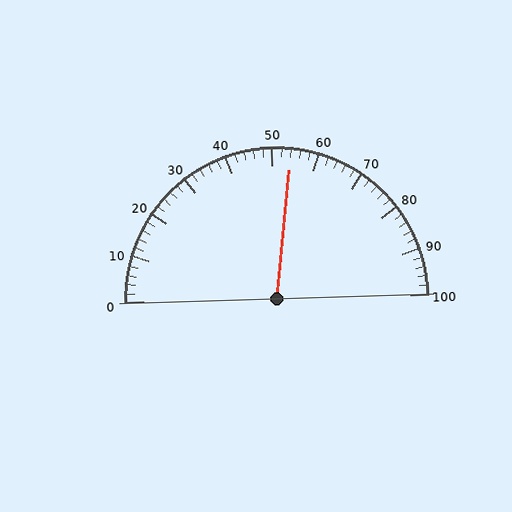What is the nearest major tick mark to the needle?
The nearest major tick mark is 50.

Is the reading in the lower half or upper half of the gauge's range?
The reading is in the upper half of the range (0 to 100).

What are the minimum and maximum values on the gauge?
The gauge ranges from 0 to 100.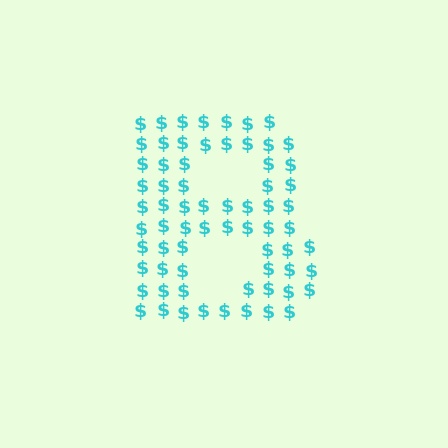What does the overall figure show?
The overall figure shows the letter B.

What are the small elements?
The small elements are dollar signs.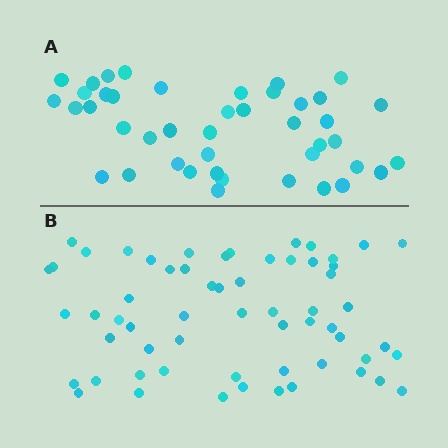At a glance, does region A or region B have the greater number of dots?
Region B (the bottom region) has more dots.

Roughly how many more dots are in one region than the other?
Region B has approximately 15 more dots than region A.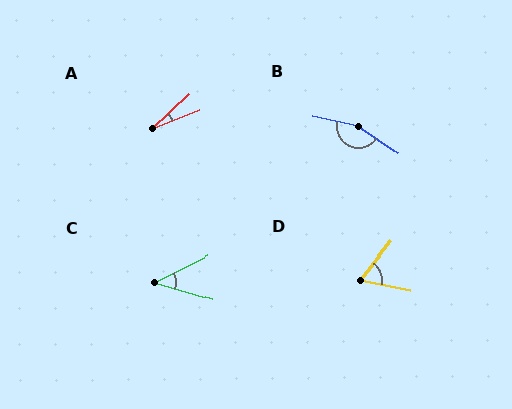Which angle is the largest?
B, at approximately 158 degrees.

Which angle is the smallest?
A, at approximately 21 degrees.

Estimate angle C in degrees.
Approximately 43 degrees.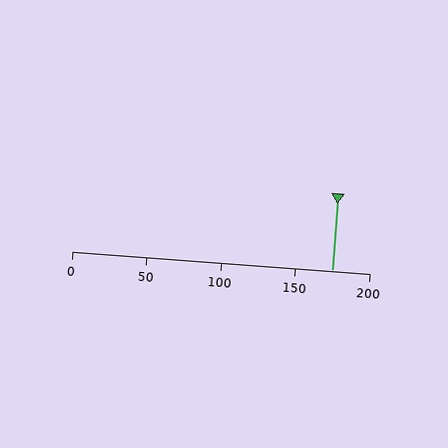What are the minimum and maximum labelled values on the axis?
The axis runs from 0 to 200.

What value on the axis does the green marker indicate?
The marker indicates approximately 175.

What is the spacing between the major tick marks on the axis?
The major ticks are spaced 50 apart.